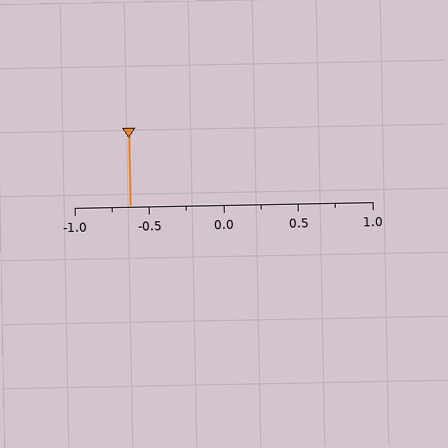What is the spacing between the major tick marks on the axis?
The major ticks are spaced 0.5 apart.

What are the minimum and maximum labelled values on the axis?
The axis runs from -1.0 to 1.0.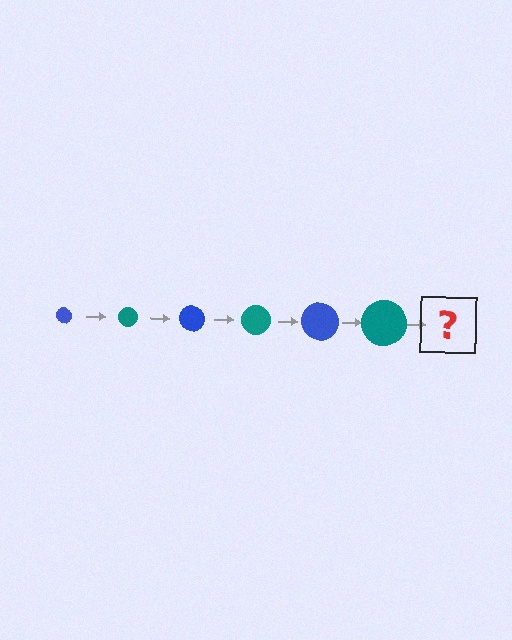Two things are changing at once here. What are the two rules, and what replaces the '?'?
The two rules are that the circle grows larger each step and the color cycles through blue and teal. The '?' should be a blue circle, larger than the previous one.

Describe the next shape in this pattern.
It should be a blue circle, larger than the previous one.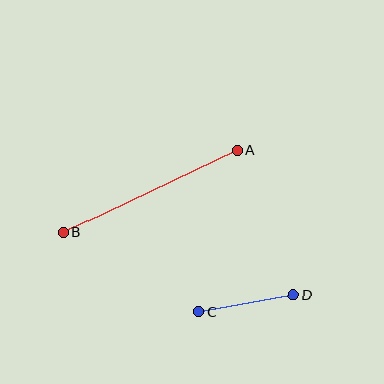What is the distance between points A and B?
The distance is approximately 193 pixels.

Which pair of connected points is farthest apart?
Points A and B are farthest apart.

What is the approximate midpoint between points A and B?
The midpoint is at approximately (150, 192) pixels.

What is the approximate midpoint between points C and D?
The midpoint is at approximately (246, 303) pixels.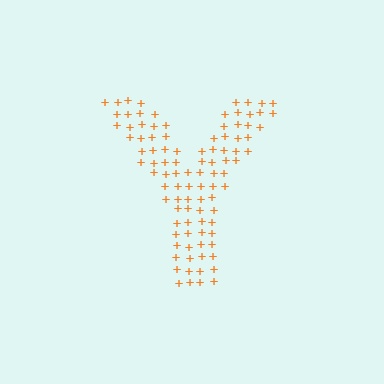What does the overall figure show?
The overall figure shows the letter Y.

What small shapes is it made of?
It is made of small plus signs.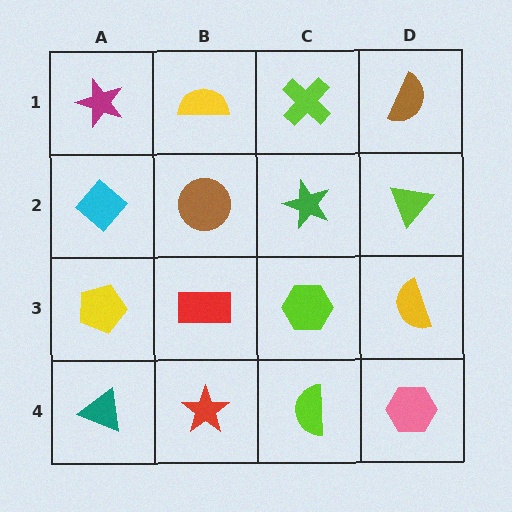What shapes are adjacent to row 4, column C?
A lime hexagon (row 3, column C), a red star (row 4, column B), a pink hexagon (row 4, column D).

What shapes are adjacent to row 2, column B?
A yellow semicircle (row 1, column B), a red rectangle (row 3, column B), a cyan diamond (row 2, column A), a green star (row 2, column C).